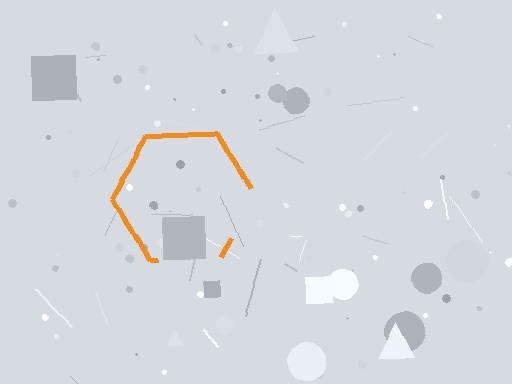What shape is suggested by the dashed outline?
The dashed outline suggests a hexagon.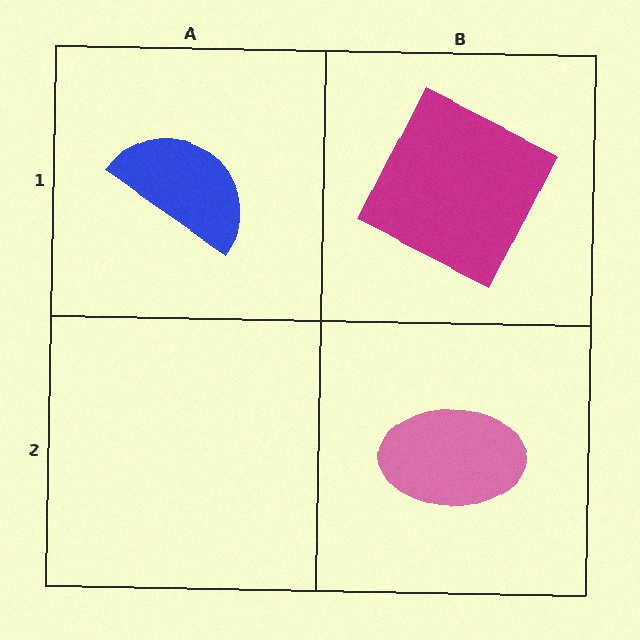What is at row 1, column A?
A blue semicircle.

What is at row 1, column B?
A magenta square.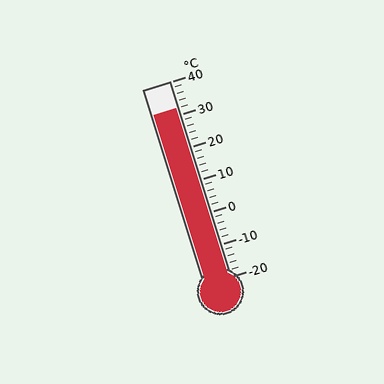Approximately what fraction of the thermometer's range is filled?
The thermometer is filled to approximately 85% of its range.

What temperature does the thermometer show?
The thermometer shows approximately 32°C.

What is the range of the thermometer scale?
The thermometer scale ranges from -20°C to 40°C.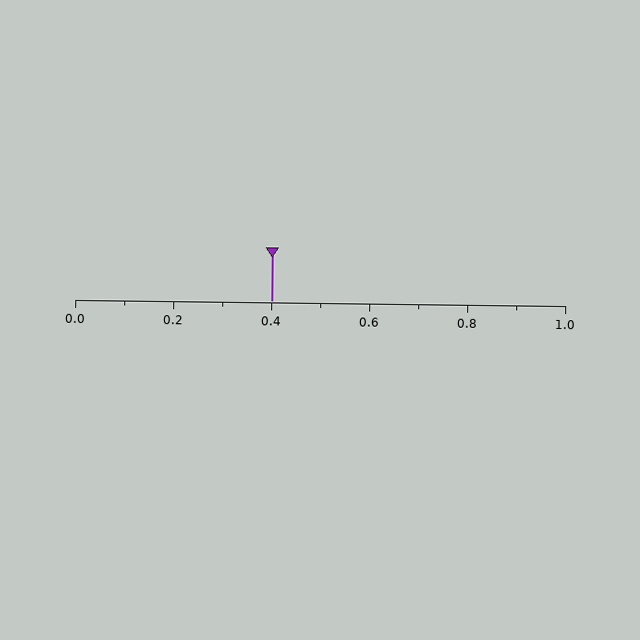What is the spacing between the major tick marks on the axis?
The major ticks are spaced 0.2 apart.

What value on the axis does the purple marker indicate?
The marker indicates approximately 0.4.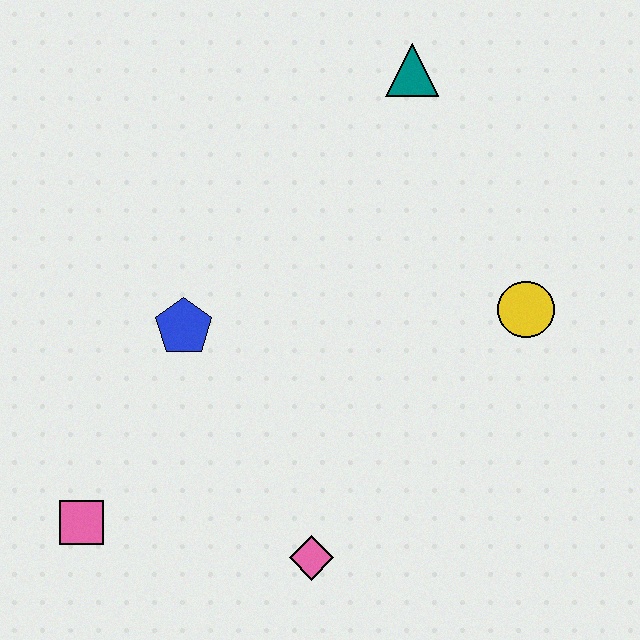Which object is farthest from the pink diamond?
The teal triangle is farthest from the pink diamond.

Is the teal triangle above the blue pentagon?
Yes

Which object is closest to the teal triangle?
The yellow circle is closest to the teal triangle.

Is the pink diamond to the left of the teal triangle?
Yes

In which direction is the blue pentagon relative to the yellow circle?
The blue pentagon is to the left of the yellow circle.